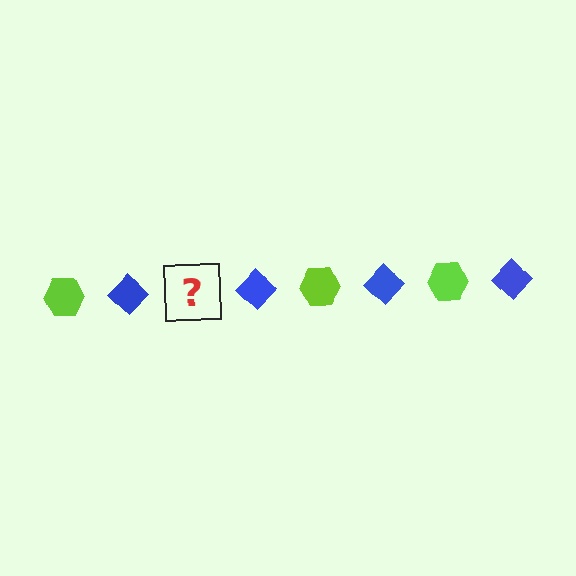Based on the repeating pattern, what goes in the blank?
The blank should be a lime hexagon.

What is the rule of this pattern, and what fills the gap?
The rule is that the pattern alternates between lime hexagon and blue diamond. The gap should be filled with a lime hexagon.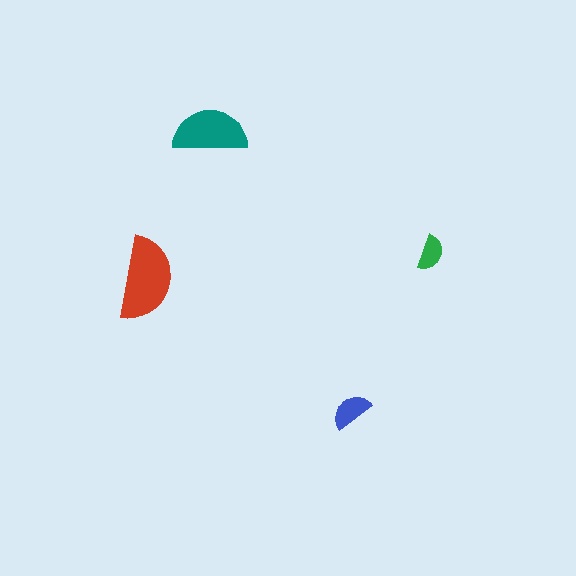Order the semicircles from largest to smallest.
the red one, the teal one, the blue one, the green one.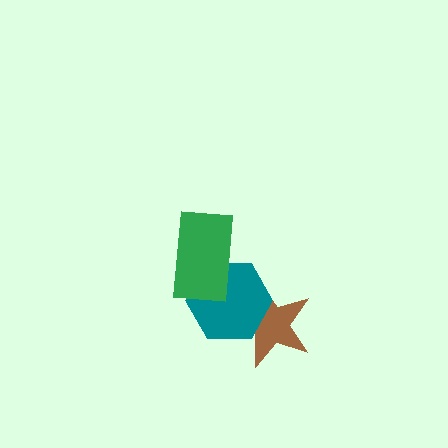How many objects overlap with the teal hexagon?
2 objects overlap with the teal hexagon.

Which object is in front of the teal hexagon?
The green rectangle is in front of the teal hexagon.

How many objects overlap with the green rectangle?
1 object overlaps with the green rectangle.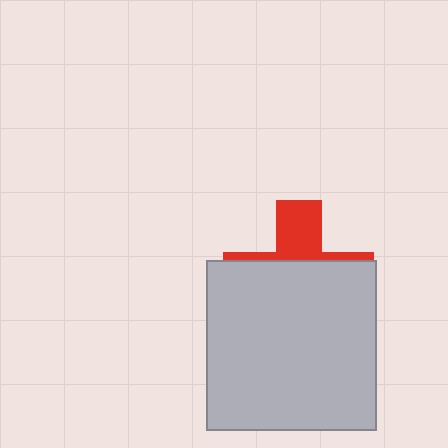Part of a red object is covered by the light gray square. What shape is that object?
It is a cross.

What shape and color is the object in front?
The object in front is a light gray square.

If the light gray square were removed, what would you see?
You would see the complete red cross.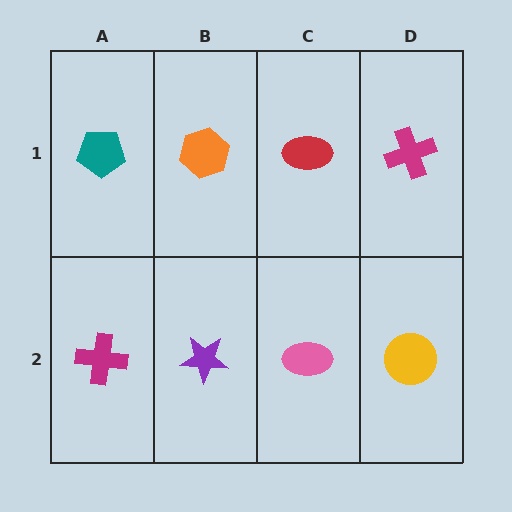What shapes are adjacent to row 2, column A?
A teal pentagon (row 1, column A), a purple star (row 2, column B).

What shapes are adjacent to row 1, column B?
A purple star (row 2, column B), a teal pentagon (row 1, column A), a red ellipse (row 1, column C).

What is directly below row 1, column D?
A yellow circle.